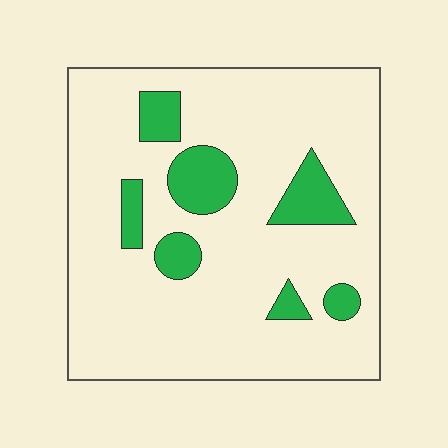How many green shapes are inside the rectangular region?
7.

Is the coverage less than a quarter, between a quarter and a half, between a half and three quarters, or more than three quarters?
Less than a quarter.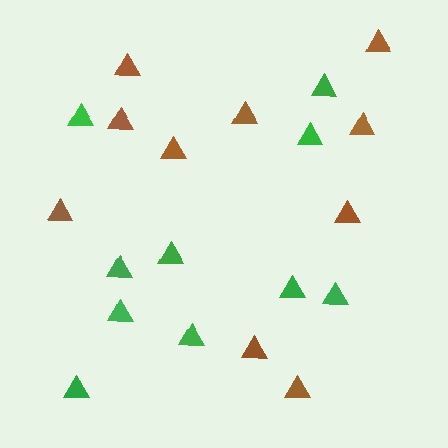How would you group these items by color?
There are 2 groups: one group of green triangles (10) and one group of brown triangles (10).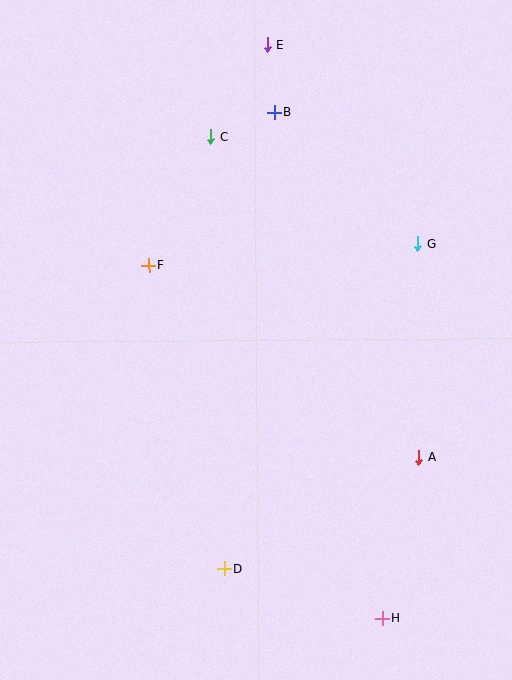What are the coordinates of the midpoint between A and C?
The midpoint between A and C is at (314, 297).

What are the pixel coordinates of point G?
Point G is at (418, 244).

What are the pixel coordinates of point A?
Point A is at (418, 457).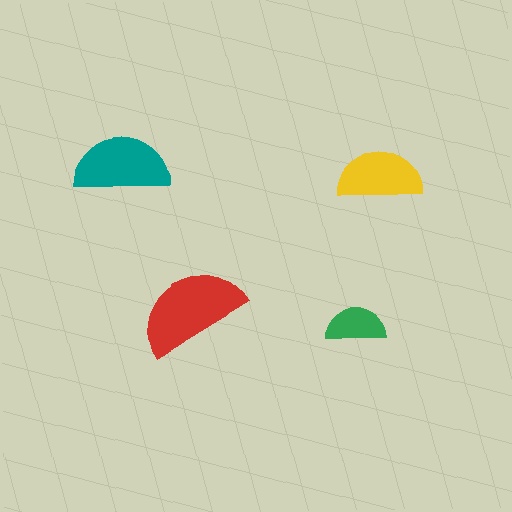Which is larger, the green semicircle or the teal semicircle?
The teal one.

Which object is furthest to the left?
The teal semicircle is leftmost.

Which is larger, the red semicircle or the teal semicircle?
The red one.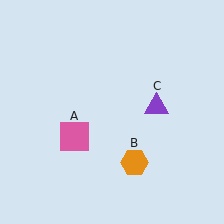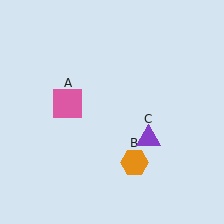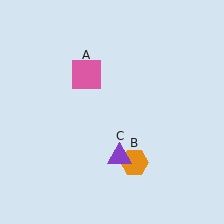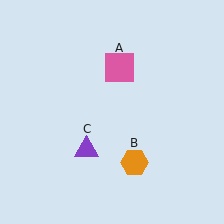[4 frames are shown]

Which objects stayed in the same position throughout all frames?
Orange hexagon (object B) remained stationary.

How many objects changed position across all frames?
2 objects changed position: pink square (object A), purple triangle (object C).